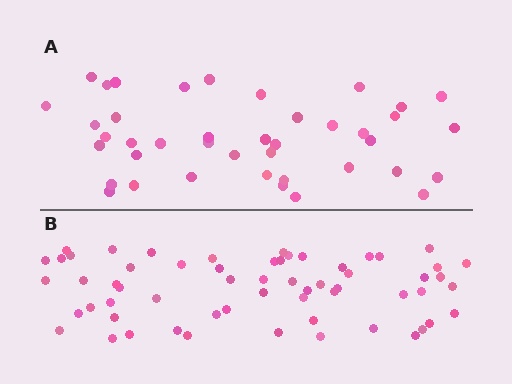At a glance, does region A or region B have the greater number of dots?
Region B (the bottom region) has more dots.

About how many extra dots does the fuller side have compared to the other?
Region B has approximately 20 more dots than region A.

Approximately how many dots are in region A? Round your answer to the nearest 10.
About 40 dots. (The exact count is 41, which rounds to 40.)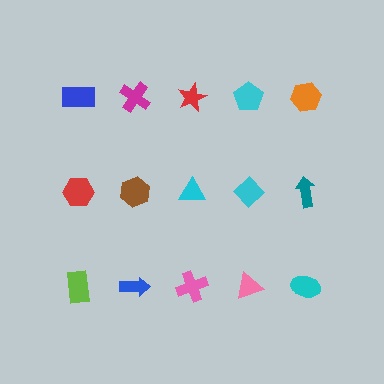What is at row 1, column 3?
A red star.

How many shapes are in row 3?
5 shapes.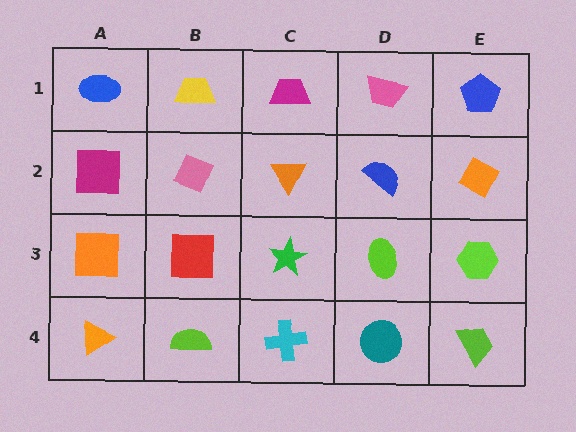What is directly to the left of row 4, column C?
A lime semicircle.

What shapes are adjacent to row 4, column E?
A lime hexagon (row 3, column E), a teal circle (row 4, column D).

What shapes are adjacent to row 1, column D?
A blue semicircle (row 2, column D), a magenta trapezoid (row 1, column C), a blue pentagon (row 1, column E).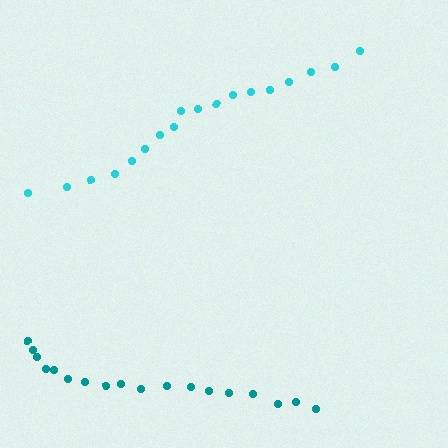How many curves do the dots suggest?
There are 2 distinct paths.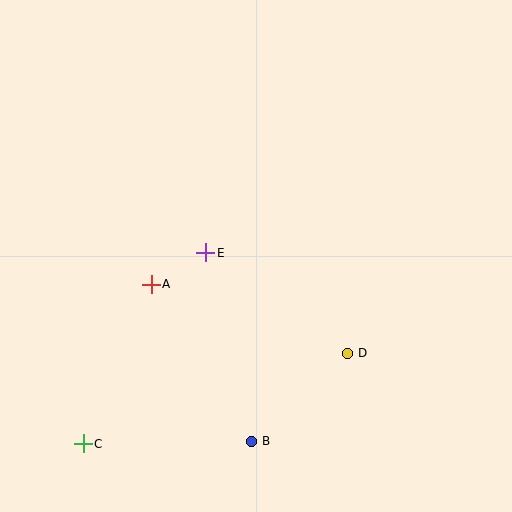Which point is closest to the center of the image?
Point E at (206, 253) is closest to the center.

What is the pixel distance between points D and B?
The distance between D and B is 130 pixels.